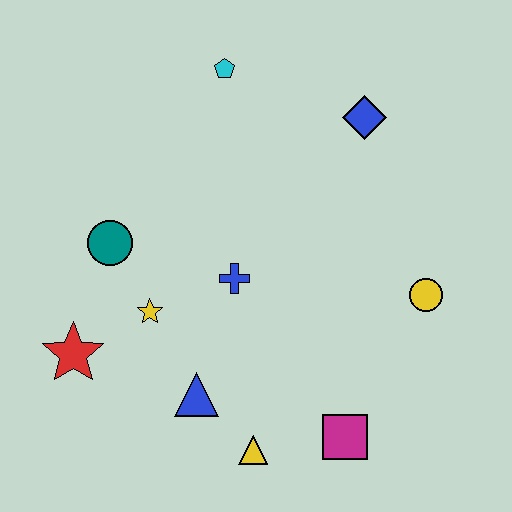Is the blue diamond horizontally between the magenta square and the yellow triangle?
No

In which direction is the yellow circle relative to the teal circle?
The yellow circle is to the right of the teal circle.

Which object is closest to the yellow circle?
The magenta square is closest to the yellow circle.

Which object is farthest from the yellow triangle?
The cyan pentagon is farthest from the yellow triangle.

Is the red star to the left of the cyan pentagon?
Yes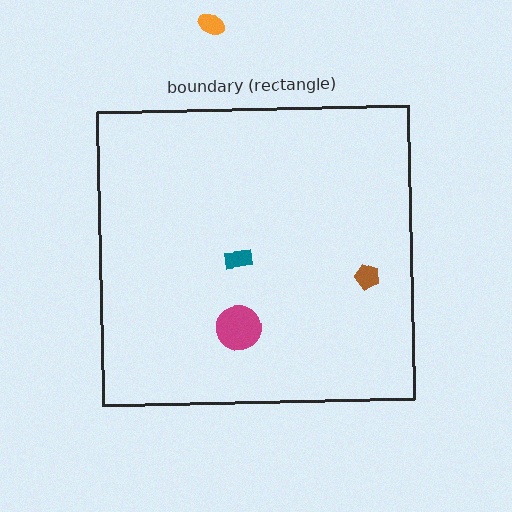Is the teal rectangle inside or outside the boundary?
Inside.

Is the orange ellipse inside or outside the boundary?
Outside.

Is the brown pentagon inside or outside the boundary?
Inside.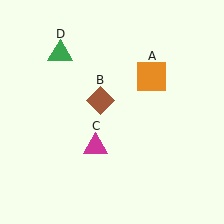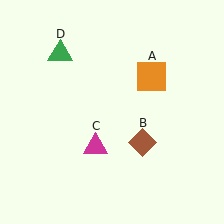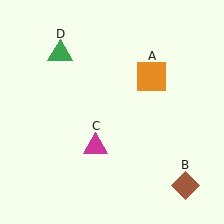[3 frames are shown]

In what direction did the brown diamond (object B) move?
The brown diamond (object B) moved down and to the right.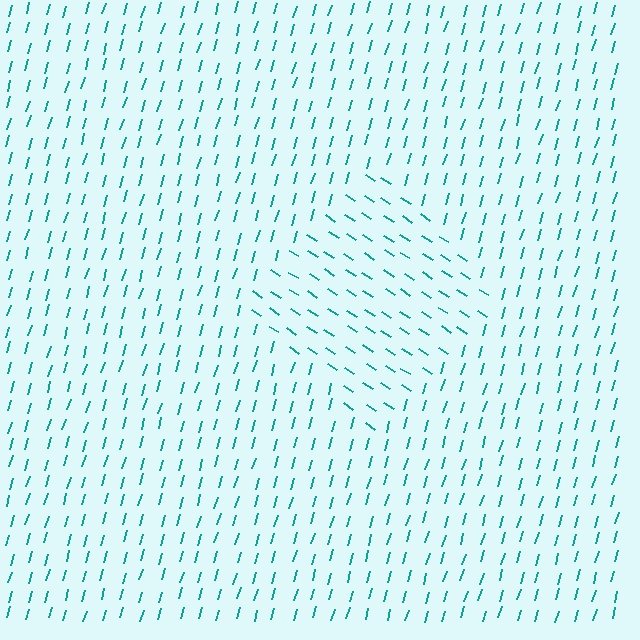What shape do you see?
I see a diamond.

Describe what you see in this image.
The image is filled with small teal line segments. A diamond region in the image has lines oriented differently from the surrounding lines, creating a visible texture boundary.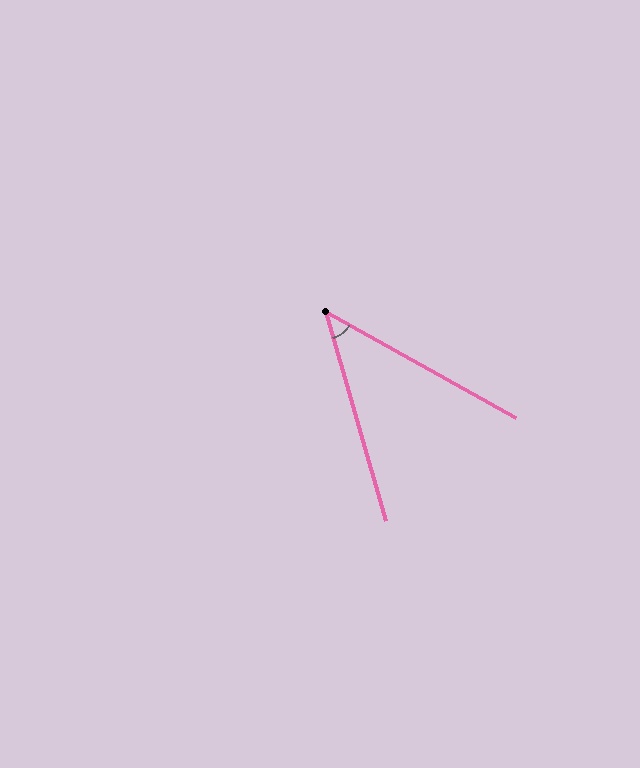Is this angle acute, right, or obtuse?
It is acute.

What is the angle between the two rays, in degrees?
Approximately 45 degrees.